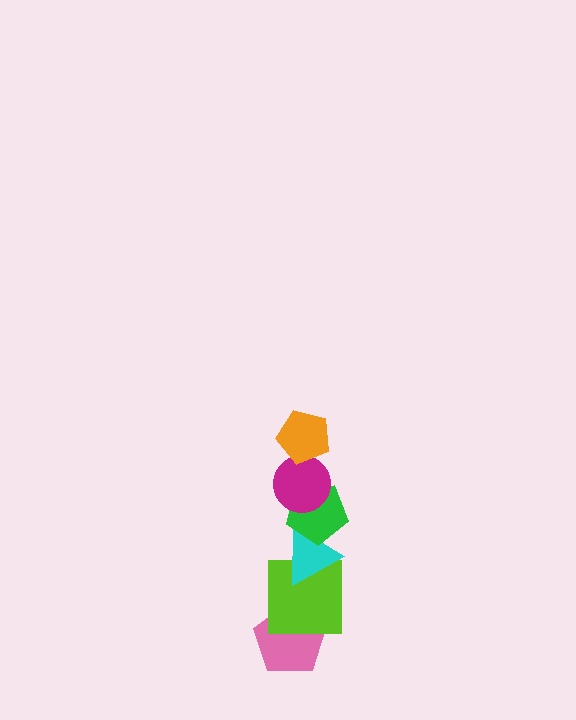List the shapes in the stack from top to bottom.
From top to bottom: the orange pentagon, the magenta circle, the green pentagon, the cyan triangle, the lime square, the pink pentagon.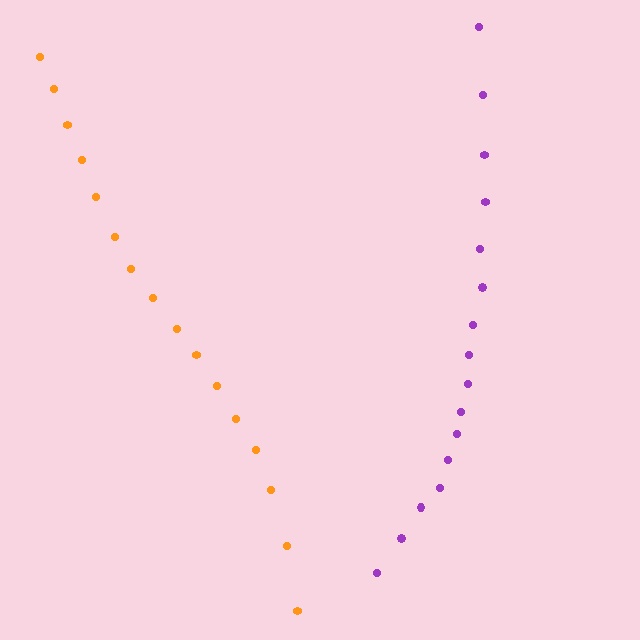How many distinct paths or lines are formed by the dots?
There are 2 distinct paths.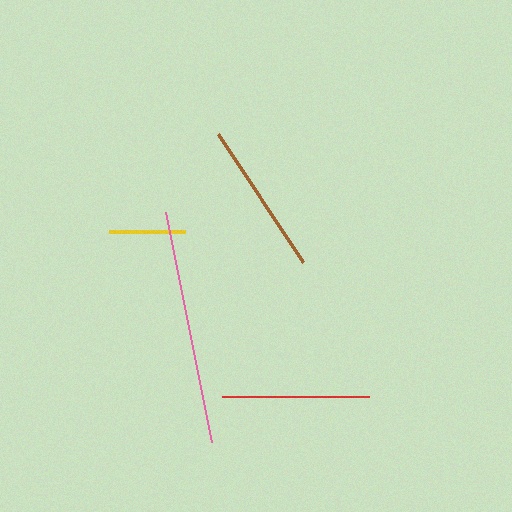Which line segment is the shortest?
The yellow line is the shortest at approximately 76 pixels.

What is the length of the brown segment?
The brown segment is approximately 154 pixels long.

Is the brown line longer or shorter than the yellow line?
The brown line is longer than the yellow line.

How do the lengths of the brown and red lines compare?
The brown and red lines are approximately the same length.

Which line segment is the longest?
The pink line is the longest at approximately 235 pixels.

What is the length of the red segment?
The red segment is approximately 147 pixels long.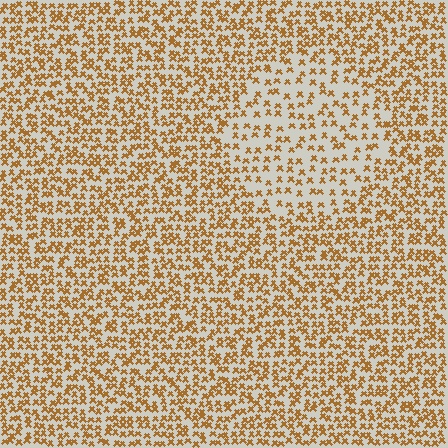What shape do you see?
I see a circle.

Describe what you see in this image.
The image contains small brown elements arranged at two different densities. A circle-shaped region is visible where the elements are less densely packed than the surrounding area.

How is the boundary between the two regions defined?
The boundary is defined by a change in element density (approximately 1.9x ratio). All elements are the same color, size, and shape.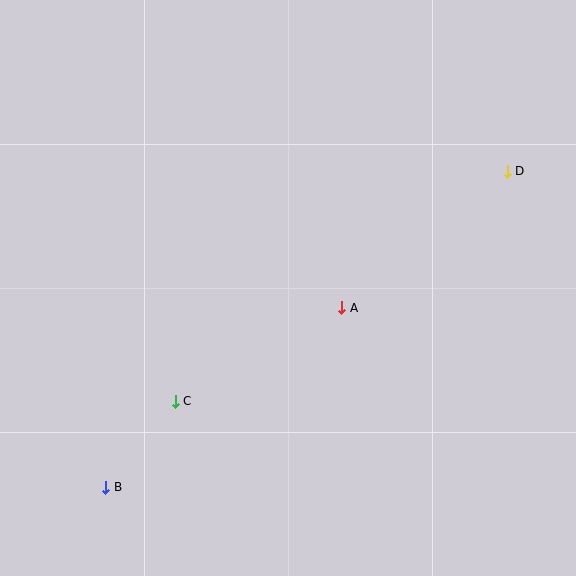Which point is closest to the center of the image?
Point A at (342, 308) is closest to the center.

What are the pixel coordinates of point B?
Point B is at (106, 487).